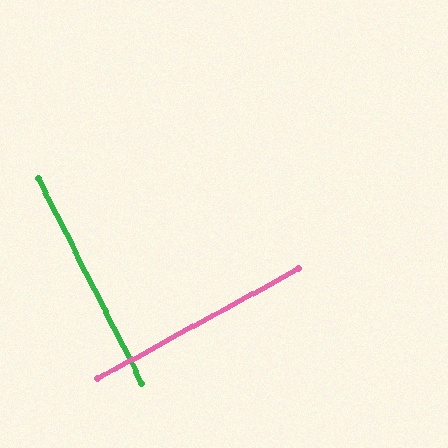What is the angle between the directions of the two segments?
Approximately 88 degrees.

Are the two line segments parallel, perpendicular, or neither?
Perpendicular — they meet at approximately 88°.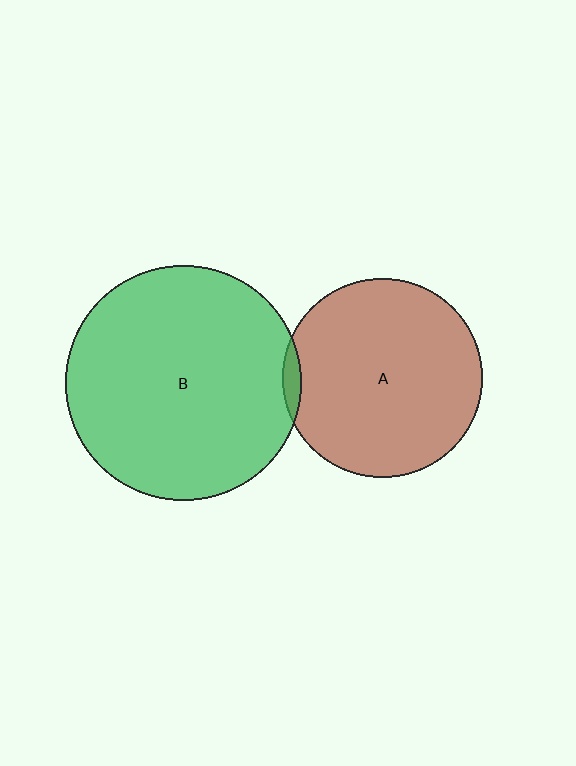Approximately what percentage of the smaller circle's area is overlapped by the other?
Approximately 5%.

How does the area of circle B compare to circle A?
Approximately 1.4 times.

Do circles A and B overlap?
Yes.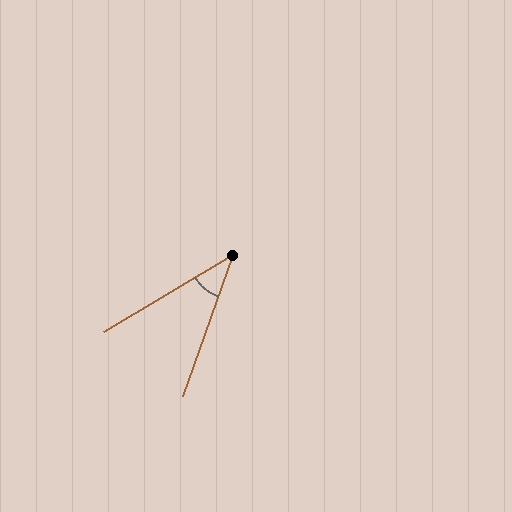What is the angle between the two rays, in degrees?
Approximately 40 degrees.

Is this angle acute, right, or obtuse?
It is acute.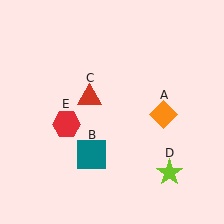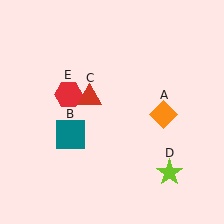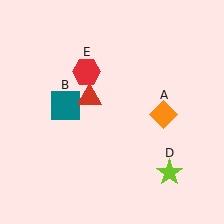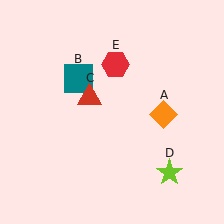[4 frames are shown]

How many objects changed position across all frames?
2 objects changed position: teal square (object B), red hexagon (object E).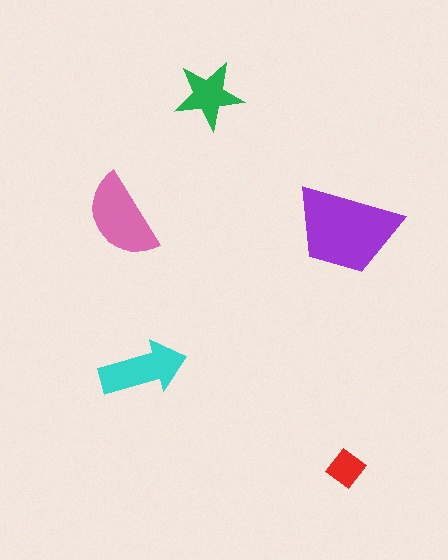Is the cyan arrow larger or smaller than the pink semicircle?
Smaller.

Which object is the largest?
The purple trapezoid.